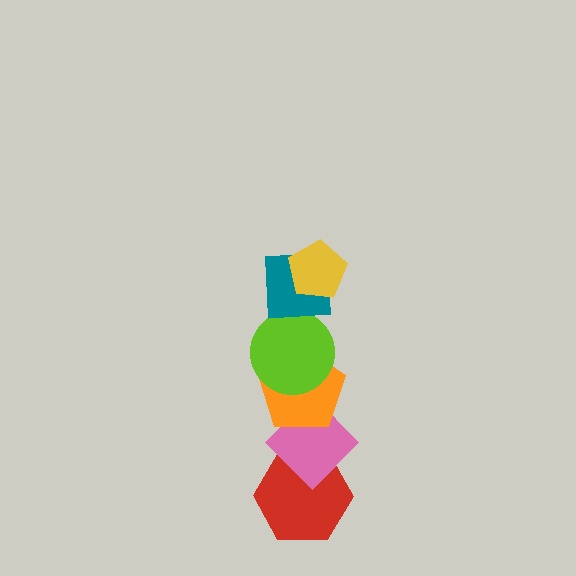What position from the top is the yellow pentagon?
The yellow pentagon is 1st from the top.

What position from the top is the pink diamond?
The pink diamond is 5th from the top.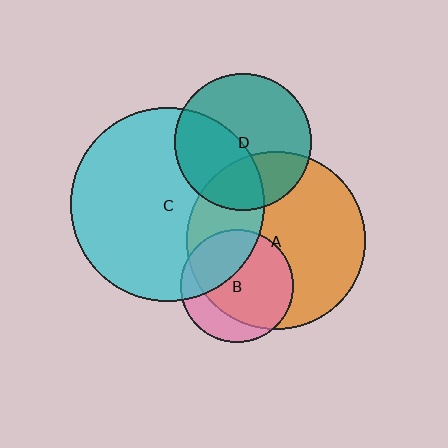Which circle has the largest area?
Circle C (cyan).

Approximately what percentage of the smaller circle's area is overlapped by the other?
Approximately 35%.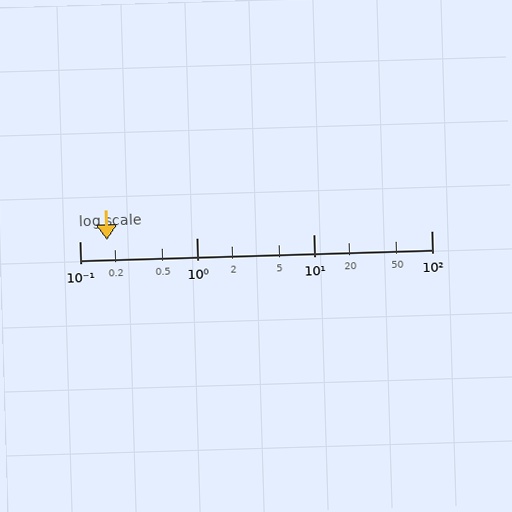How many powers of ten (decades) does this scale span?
The scale spans 3 decades, from 0.1 to 100.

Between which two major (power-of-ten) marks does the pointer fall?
The pointer is between 0.1 and 1.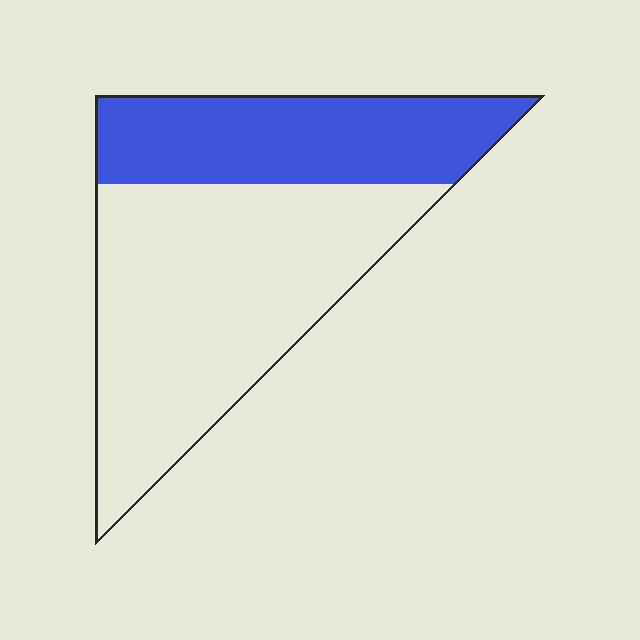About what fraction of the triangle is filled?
About three eighths (3/8).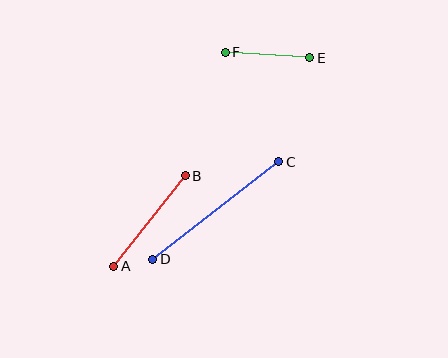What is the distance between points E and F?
The distance is approximately 84 pixels.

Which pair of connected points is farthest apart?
Points C and D are farthest apart.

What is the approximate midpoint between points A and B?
The midpoint is at approximately (149, 221) pixels.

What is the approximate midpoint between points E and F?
The midpoint is at approximately (268, 55) pixels.